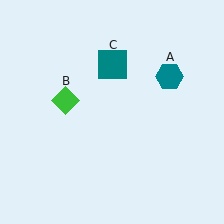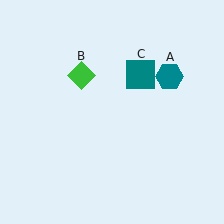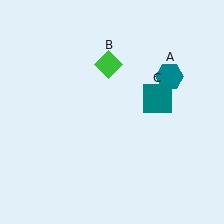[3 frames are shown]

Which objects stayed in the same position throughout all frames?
Teal hexagon (object A) remained stationary.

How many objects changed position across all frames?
2 objects changed position: green diamond (object B), teal square (object C).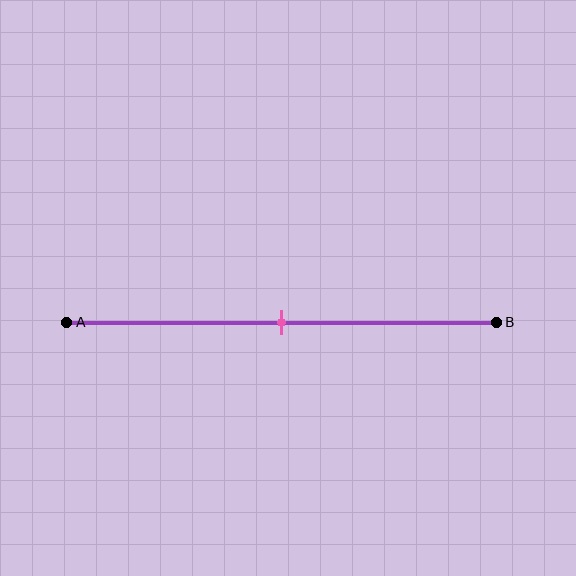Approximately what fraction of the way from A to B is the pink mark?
The pink mark is approximately 50% of the way from A to B.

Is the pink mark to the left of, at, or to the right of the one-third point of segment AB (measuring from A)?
The pink mark is to the right of the one-third point of segment AB.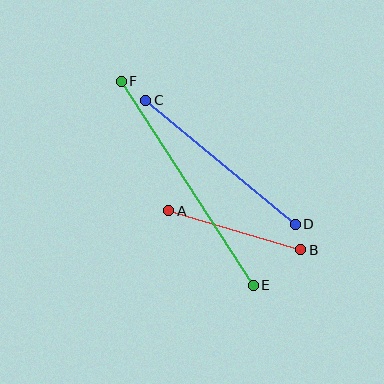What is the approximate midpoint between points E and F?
The midpoint is at approximately (187, 183) pixels.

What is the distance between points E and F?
The distance is approximately 243 pixels.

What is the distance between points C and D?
The distance is approximately 194 pixels.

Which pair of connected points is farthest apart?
Points E and F are farthest apart.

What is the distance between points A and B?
The distance is approximately 137 pixels.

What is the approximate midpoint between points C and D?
The midpoint is at approximately (221, 162) pixels.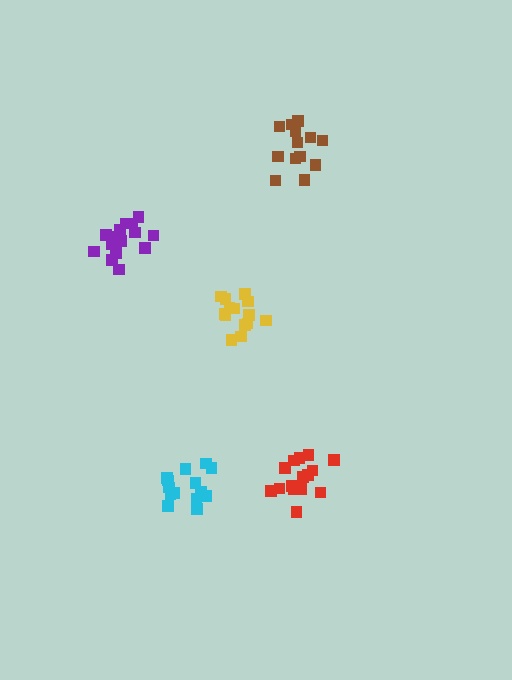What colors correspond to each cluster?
The clusters are colored: yellow, brown, red, purple, cyan.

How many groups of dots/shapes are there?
There are 5 groups.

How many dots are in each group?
Group 1: 14 dots, Group 2: 13 dots, Group 3: 16 dots, Group 4: 16 dots, Group 5: 14 dots (73 total).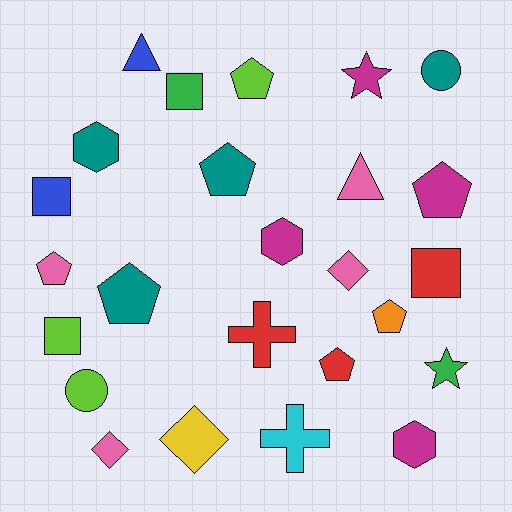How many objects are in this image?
There are 25 objects.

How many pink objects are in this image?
There are 4 pink objects.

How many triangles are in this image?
There are 2 triangles.